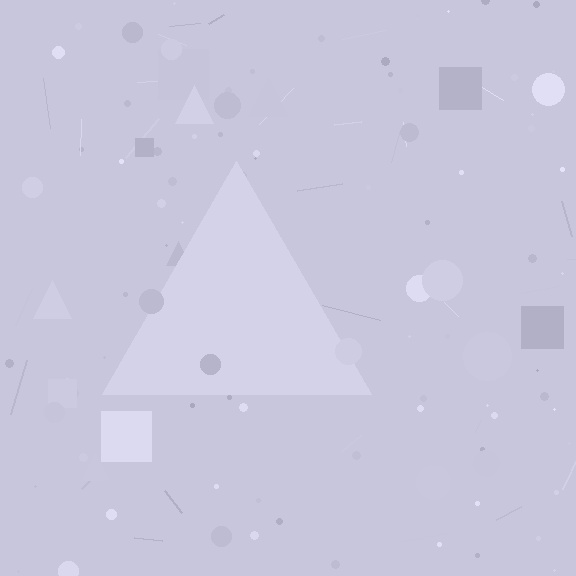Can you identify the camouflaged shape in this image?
The camouflaged shape is a triangle.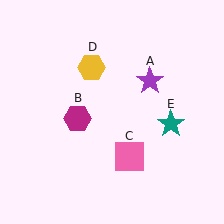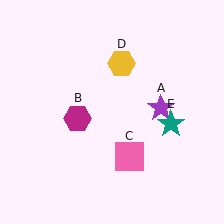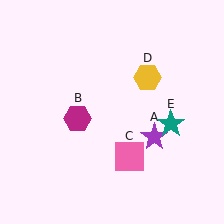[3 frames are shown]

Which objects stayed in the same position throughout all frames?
Magenta hexagon (object B) and pink square (object C) and teal star (object E) remained stationary.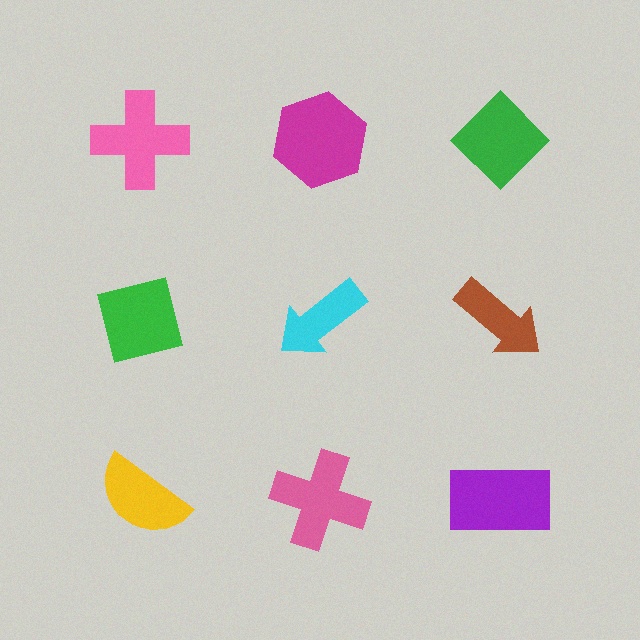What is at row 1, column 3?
A green diamond.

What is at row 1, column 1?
A pink cross.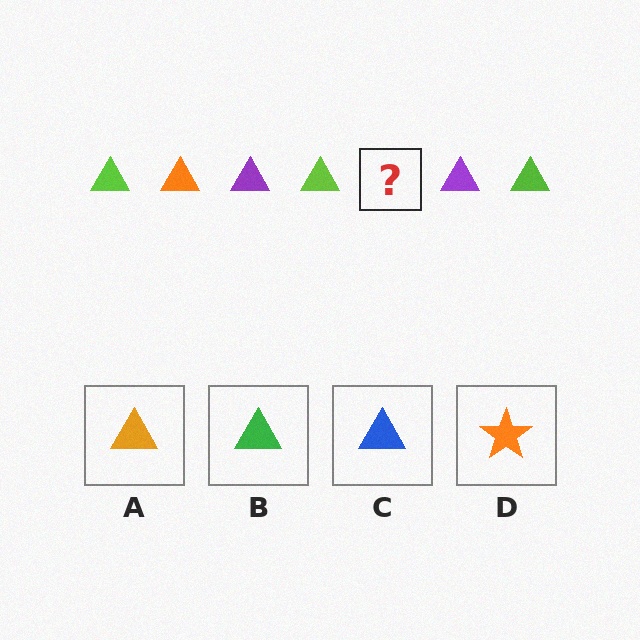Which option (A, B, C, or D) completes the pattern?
A.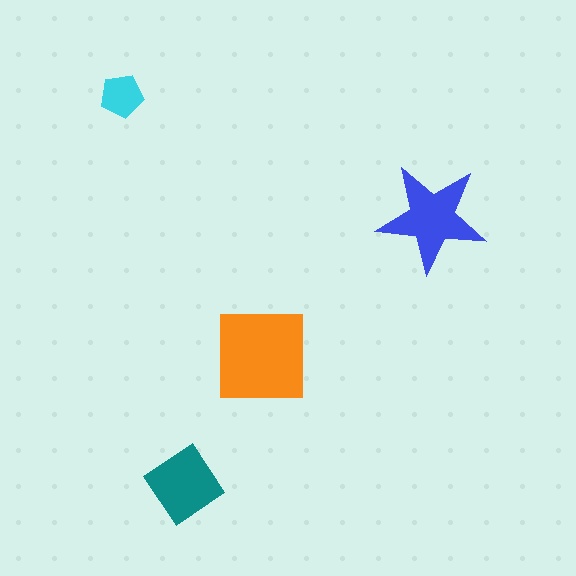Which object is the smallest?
The cyan pentagon.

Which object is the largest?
The orange square.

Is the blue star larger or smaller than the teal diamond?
Larger.